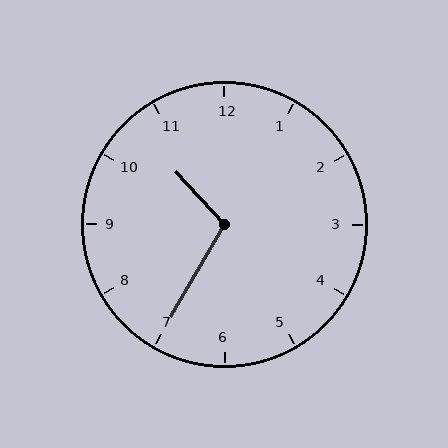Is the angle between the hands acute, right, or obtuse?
It is obtuse.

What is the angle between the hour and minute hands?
Approximately 108 degrees.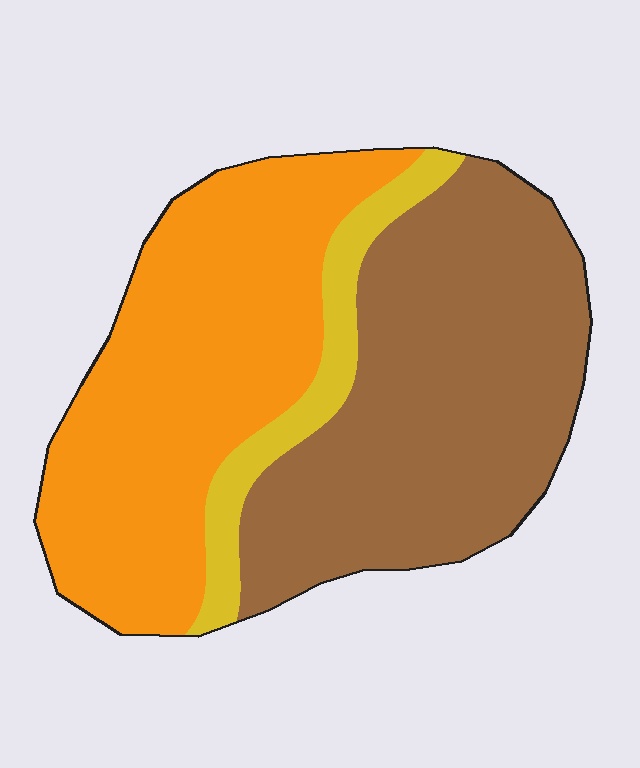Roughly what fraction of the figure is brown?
Brown covers 47% of the figure.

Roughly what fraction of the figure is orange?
Orange covers 43% of the figure.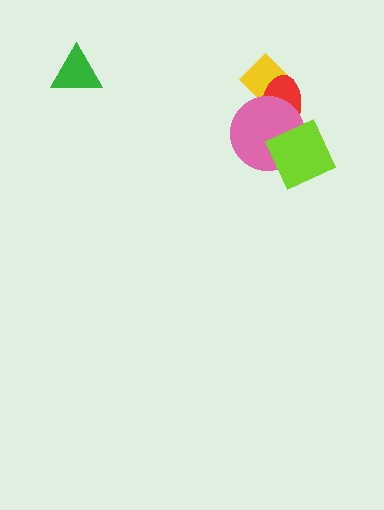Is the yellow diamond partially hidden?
Yes, it is partially covered by another shape.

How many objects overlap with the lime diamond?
2 objects overlap with the lime diamond.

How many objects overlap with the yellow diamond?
2 objects overlap with the yellow diamond.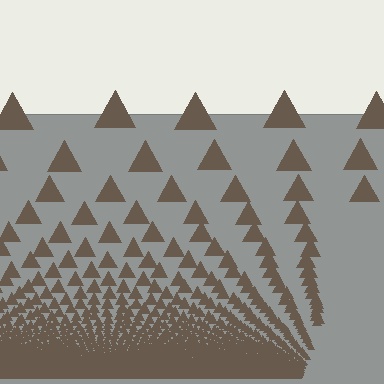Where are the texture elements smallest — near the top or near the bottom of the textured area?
Near the bottom.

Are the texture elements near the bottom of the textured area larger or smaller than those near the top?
Smaller. The gradient is inverted — elements near the bottom are smaller and denser.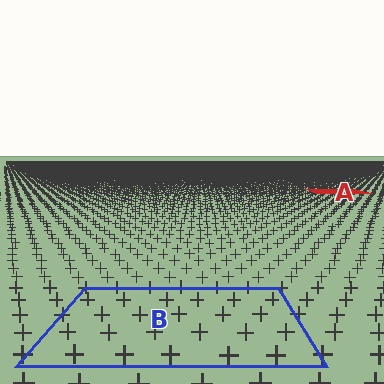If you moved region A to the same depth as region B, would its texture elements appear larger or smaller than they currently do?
They would appear larger. At a closer depth, the same texture elements are projected at a bigger on-screen size.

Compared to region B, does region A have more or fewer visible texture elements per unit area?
Region A has more texture elements per unit area — they are packed more densely because it is farther away.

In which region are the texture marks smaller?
The texture marks are smaller in region A, because it is farther away.